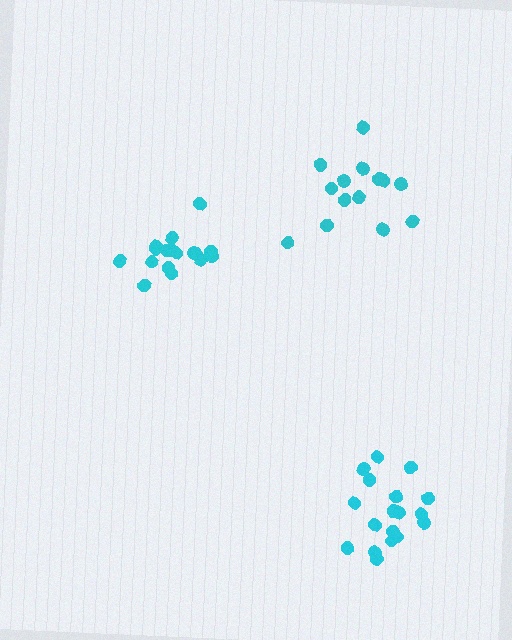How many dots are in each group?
Group 1: 17 dots, Group 2: 15 dots, Group 3: 18 dots (50 total).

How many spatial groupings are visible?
There are 3 spatial groupings.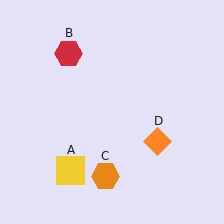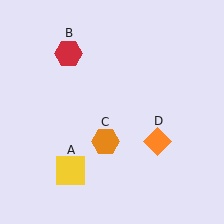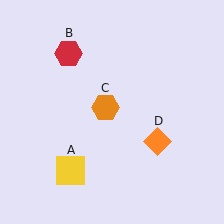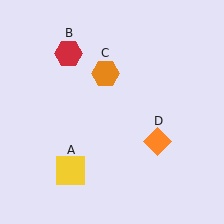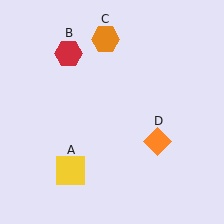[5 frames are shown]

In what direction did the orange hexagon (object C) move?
The orange hexagon (object C) moved up.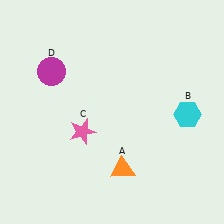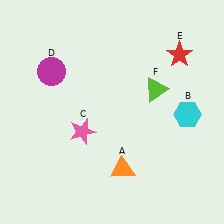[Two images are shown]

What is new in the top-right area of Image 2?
A lime triangle (F) was added in the top-right area of Image 2.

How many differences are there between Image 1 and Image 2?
There are 2 differences between the two images.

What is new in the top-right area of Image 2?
A red star (E) was added in the top-right area of Image 2.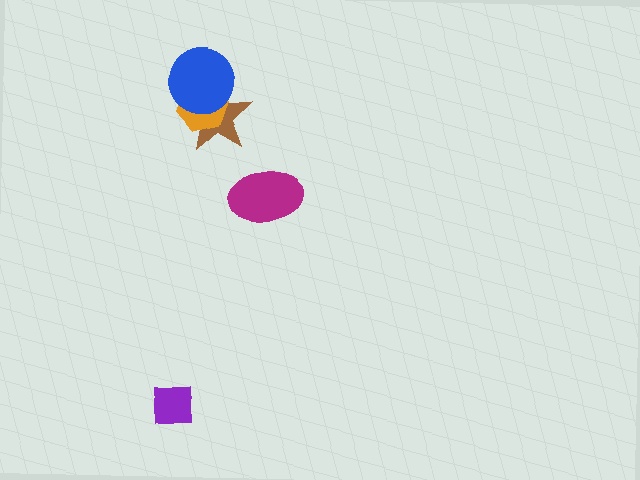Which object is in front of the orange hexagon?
The blue circle is in front of the orange hexagon.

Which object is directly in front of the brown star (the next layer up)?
The orange hexagon is directly in front of the brown star.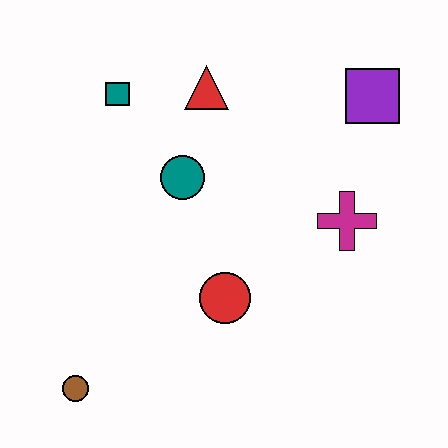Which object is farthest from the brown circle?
The purple square is farthest from the brown circle.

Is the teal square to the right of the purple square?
No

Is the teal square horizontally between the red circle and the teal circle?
No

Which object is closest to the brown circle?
The red circle is closest to the brown circle.